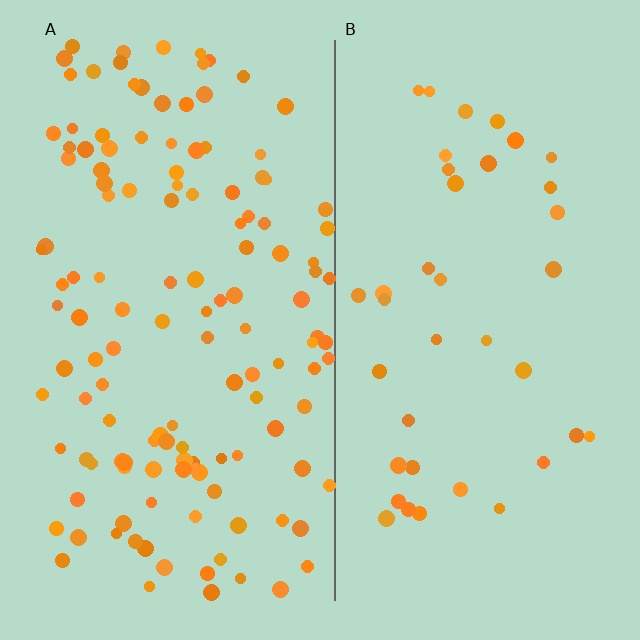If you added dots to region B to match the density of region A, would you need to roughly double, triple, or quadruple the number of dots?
Approximately triple.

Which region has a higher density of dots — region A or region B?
A (the left).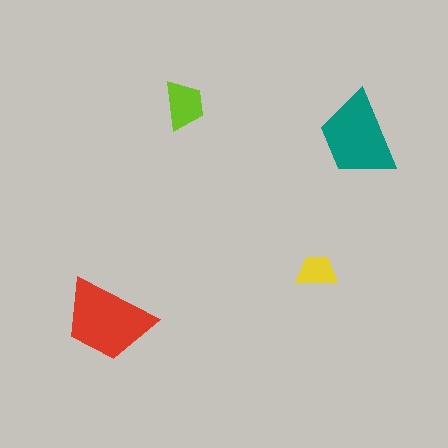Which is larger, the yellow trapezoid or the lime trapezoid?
The lime one.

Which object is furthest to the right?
The teal trapezoid is rightmost.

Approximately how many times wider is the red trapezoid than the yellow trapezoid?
About 2 times wider.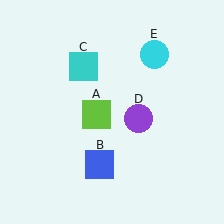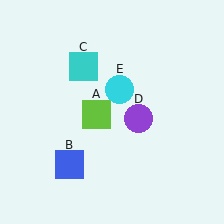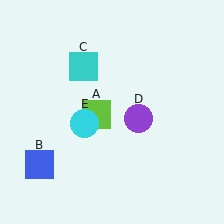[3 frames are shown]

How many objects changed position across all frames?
2 objects changed position: blue square (object B), cyan circle (object E).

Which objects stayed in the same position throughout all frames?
Lime square (object A) and cyan square (object C) and purple circle (object D) remained stationary.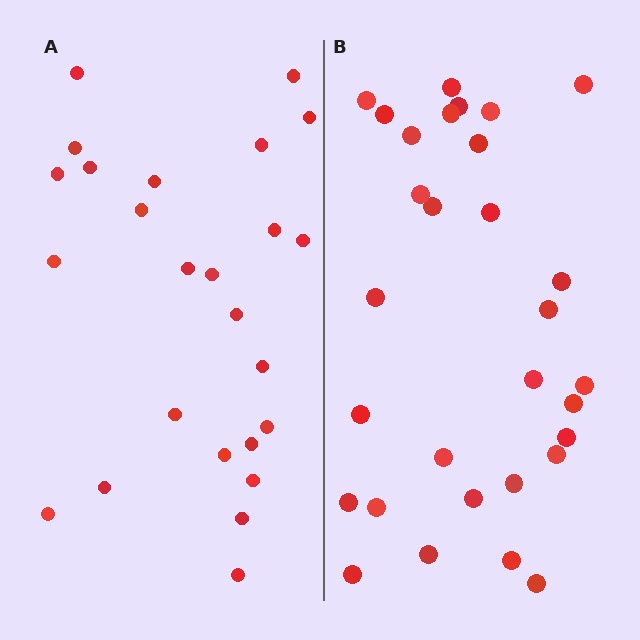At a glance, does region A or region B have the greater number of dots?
Region B (the right region) has more dots.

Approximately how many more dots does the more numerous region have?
Region B has about 5 more dots than region A.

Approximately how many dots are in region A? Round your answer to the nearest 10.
About 20 dots. (The exact count is 25, which rounds to 20.)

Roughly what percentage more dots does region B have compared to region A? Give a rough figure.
About 20% more.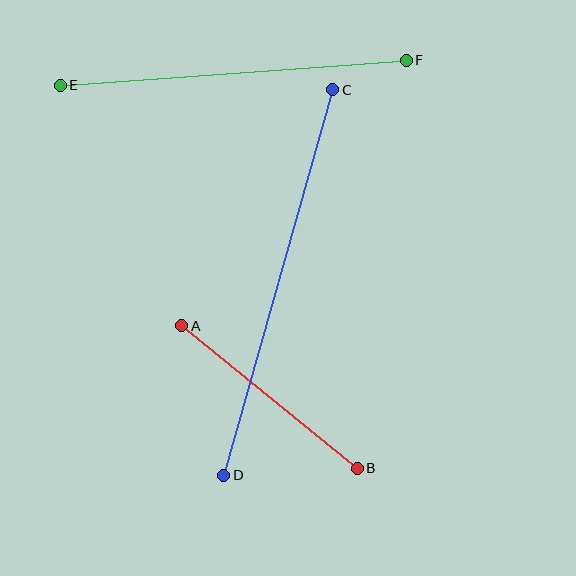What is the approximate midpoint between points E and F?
The midpoint is at approximately (233, 73) pixels.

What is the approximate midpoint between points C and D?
The midpoint is at approximately (278, 282) pixels.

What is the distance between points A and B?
The distance is approximately 226 pixels.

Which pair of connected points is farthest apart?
Points C and D are farthest apart.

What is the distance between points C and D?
The distance is approximately 401 pixels.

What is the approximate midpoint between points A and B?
The midpoint is at approximately (269, 397) pixels.